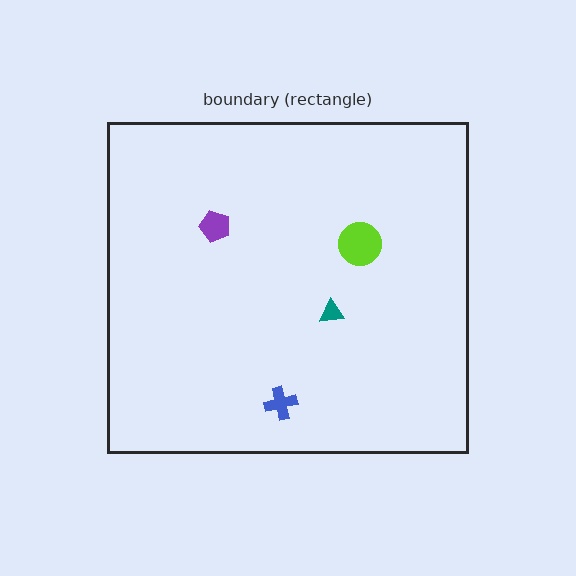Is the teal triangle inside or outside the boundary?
Inside.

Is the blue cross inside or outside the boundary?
Inside.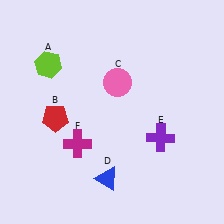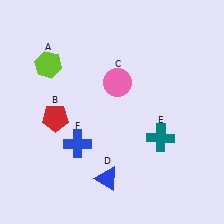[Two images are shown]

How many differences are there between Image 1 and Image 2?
There are 2 differences between the two images.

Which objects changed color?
E changed from purple to teal. F changed from magenta to blue.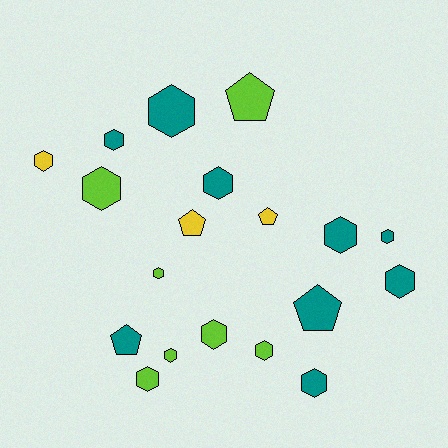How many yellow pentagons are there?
There are 2 yellow pentagons.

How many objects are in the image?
There are 19 objects.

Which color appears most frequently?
Teal, with 9 objects.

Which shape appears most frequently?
Hexagon, with 14 objects.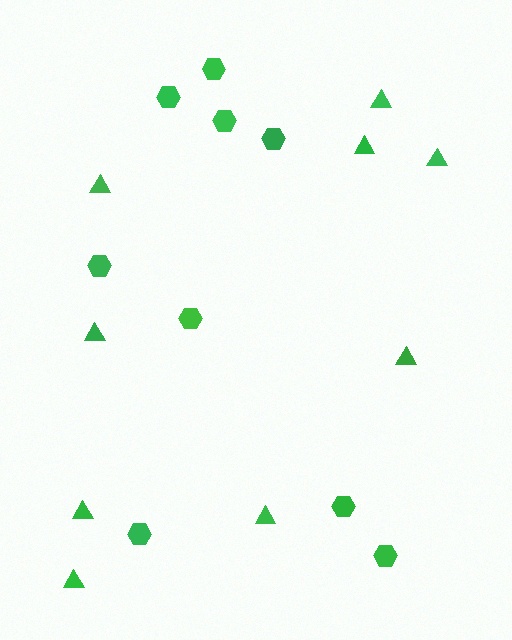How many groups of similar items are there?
There are 2 groups: one group of hexagons (9) and one group of triangles (9).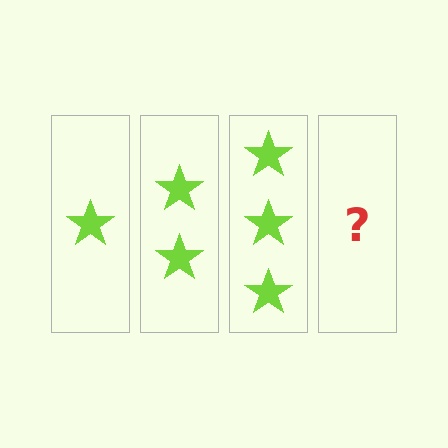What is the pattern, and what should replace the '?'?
The pattern is that each step adds one more star. The '?' should be 4 stars.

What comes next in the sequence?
The next element should be 4 stars.